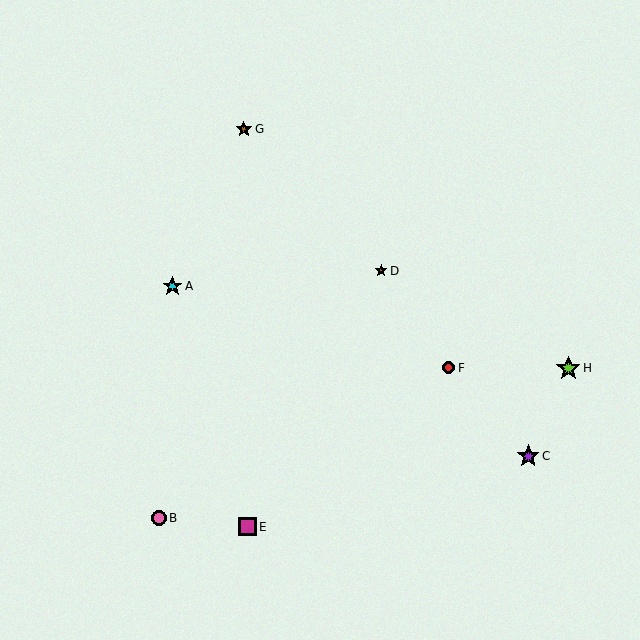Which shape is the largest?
The lime star (labeled H) is the largest.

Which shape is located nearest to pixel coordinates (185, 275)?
The cyan star (labeled A) at (172, 287) is nearest to that location.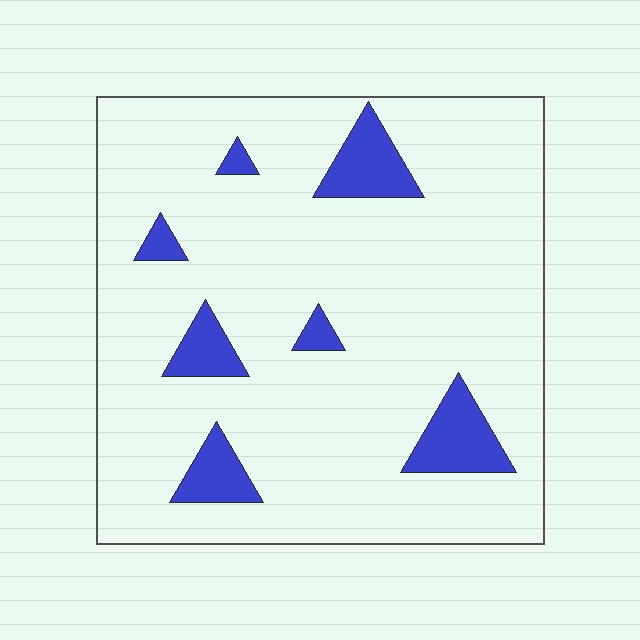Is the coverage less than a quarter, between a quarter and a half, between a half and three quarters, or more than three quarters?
Less than a quarter.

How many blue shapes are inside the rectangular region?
7.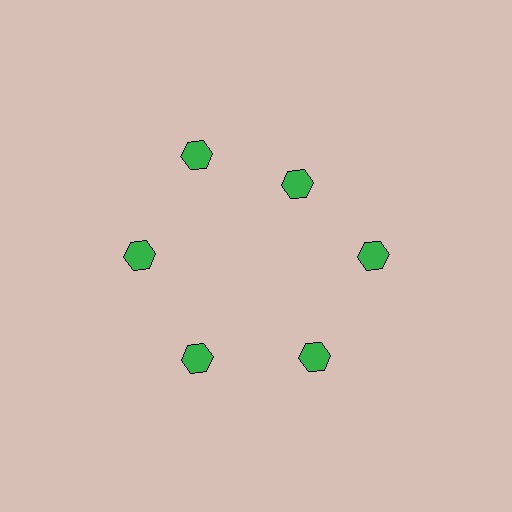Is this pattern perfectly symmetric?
No. The 6 green hexagons are arranged in a ring, but one element near the 1 o'clock position is pulled inward toward the center, breaking the 6-fold rotational symmetry.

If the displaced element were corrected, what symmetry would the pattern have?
It would have 6-fold rotational symmetry — the pattern would map onto itself every 60 degrees.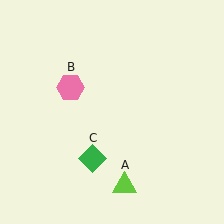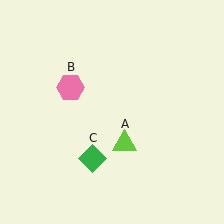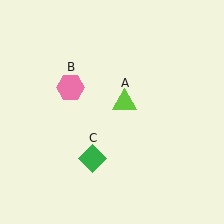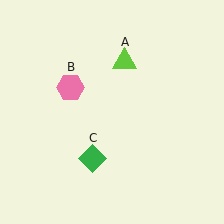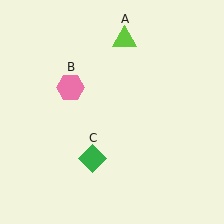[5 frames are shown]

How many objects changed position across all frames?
1 object changed position: lime triangle (object A).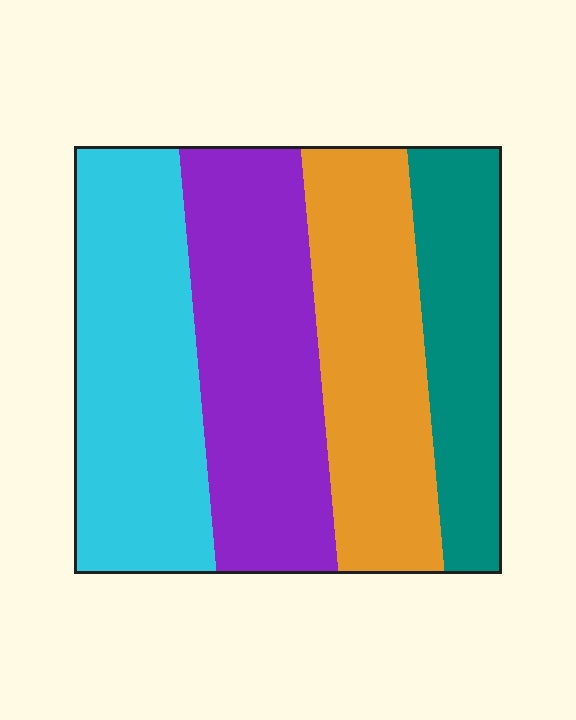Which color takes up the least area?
Teal, at roughly 20%.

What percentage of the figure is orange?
Orange takes up about one quarter (1/4) of the figure.